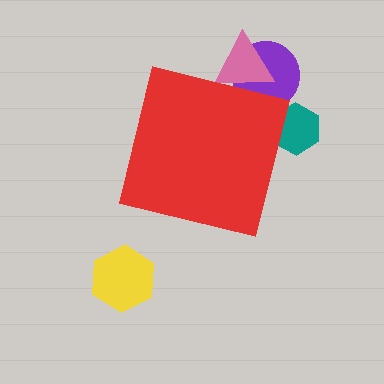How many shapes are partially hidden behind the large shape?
3 shapes are partially hidden.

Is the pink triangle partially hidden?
Yes, the pink triangle is partially hidden behind the red square.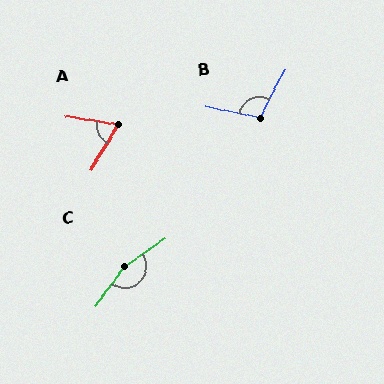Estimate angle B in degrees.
Approximately 106 degrees.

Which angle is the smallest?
A, at approximately 68 degrees.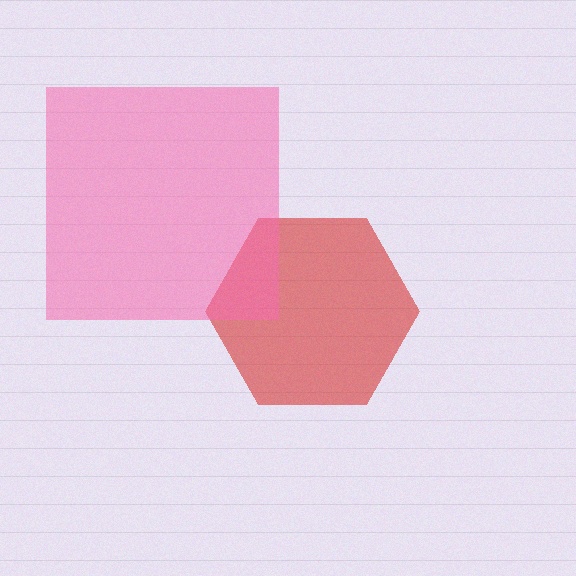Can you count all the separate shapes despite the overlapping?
Yes, there are 2 separate shapes.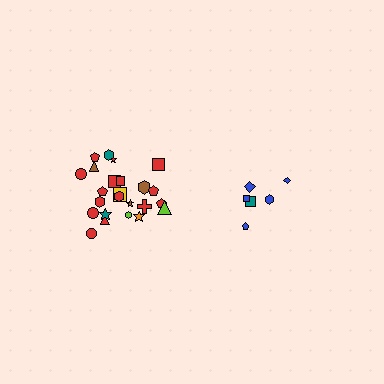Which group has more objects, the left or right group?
The left group.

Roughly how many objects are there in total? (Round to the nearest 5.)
Roughly 30 objects in total.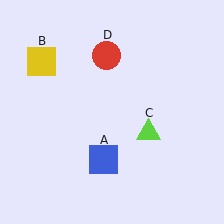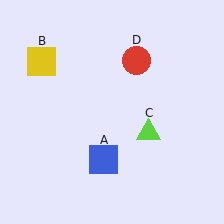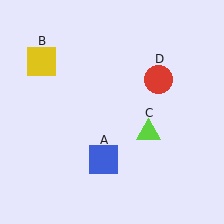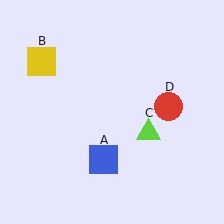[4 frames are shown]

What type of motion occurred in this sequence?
The red circle (object D) rotated clockwise around the center of the scene.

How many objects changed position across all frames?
1 object changed position: red circle (object D).